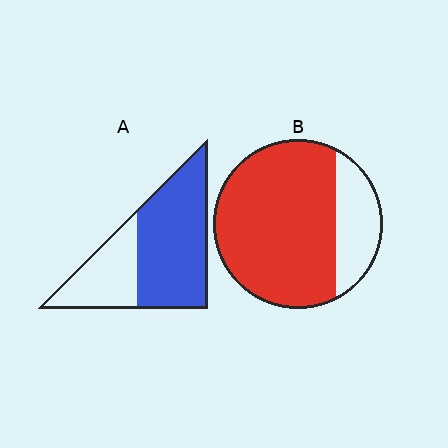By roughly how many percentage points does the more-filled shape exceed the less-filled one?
By roughly 10 percentage points (B over A).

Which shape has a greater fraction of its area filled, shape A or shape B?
Shape B.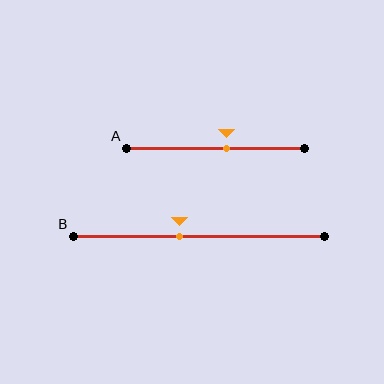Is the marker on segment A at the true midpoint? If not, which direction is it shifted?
No, the marker on segment A is shifted to the right by about 6% of the segment length.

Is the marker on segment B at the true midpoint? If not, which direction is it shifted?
No, the marker on segment B is shifted to the left by about 8% of the segment length.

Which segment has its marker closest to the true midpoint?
Segment A has its marker closest to the true midpoint.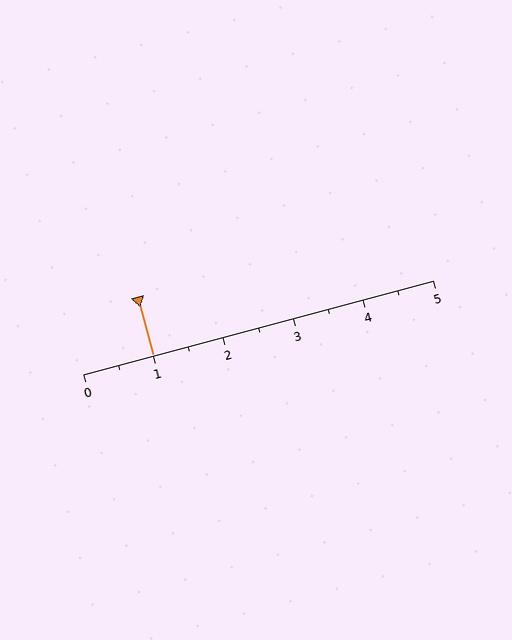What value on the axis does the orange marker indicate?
The marker indicates approximately 1.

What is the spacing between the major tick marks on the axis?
The major ticks are spaced 1 apart.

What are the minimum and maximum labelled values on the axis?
The axis runs from 0 to 5.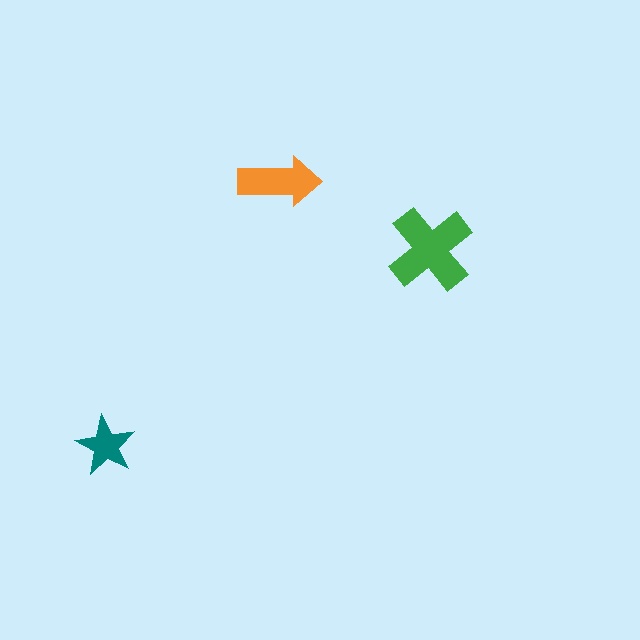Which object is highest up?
The orange arrow is topmost.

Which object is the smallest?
The teal star.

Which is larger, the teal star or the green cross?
The green cross.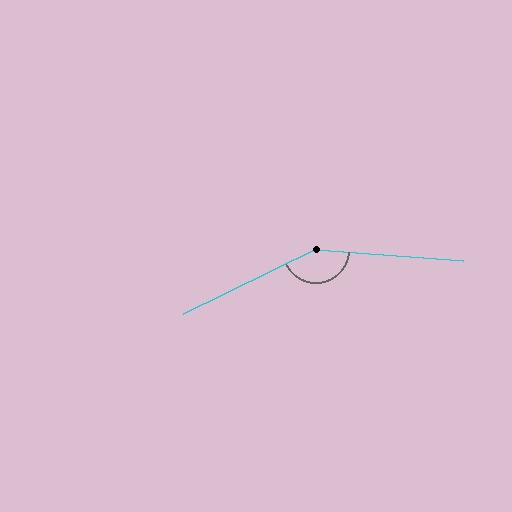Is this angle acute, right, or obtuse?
It is obtuse.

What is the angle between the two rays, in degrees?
Approximately 150 degrees.